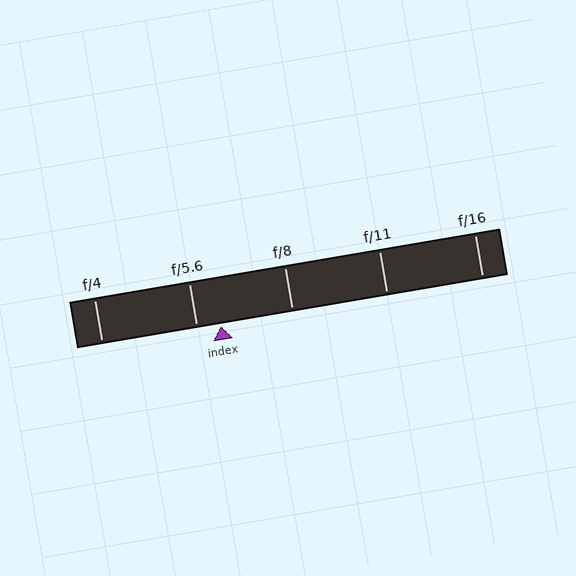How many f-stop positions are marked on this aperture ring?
There are 5 f-stop positions marked.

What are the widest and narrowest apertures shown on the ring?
The widest aperture shown is f/4 and the narrowest is f/16.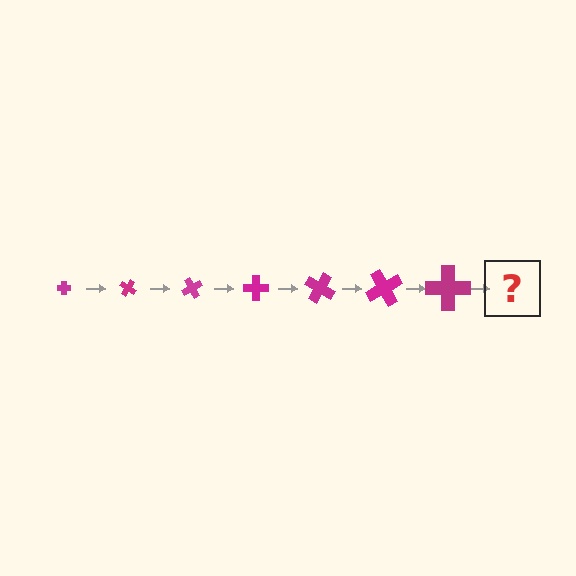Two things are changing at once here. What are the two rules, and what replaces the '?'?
The two rules are that the cross grows larger each step and it rotates 30 degrees each step. The '?' should be a cross, larger than the previous one and rotated 210 degrees from the start.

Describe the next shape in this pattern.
It should be a cross, larger than the previous one and rotated 210 degrees from the start.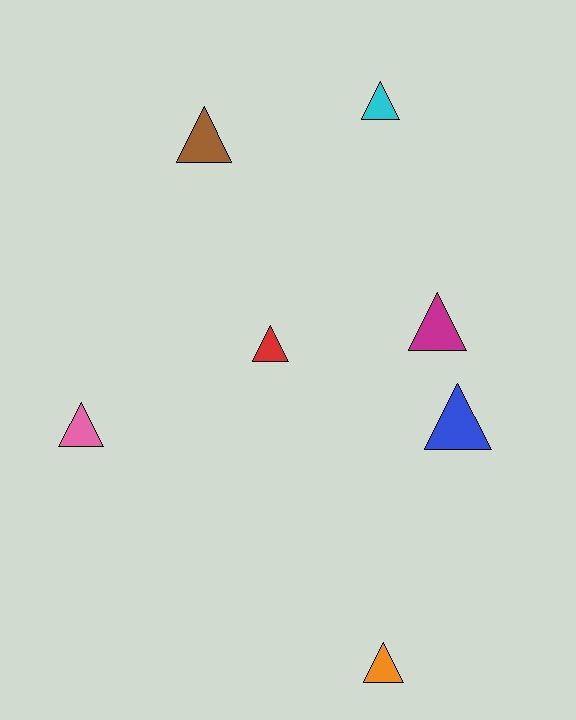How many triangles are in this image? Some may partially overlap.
There are 7 triangles.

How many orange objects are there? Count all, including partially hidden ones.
There is 1 orange object.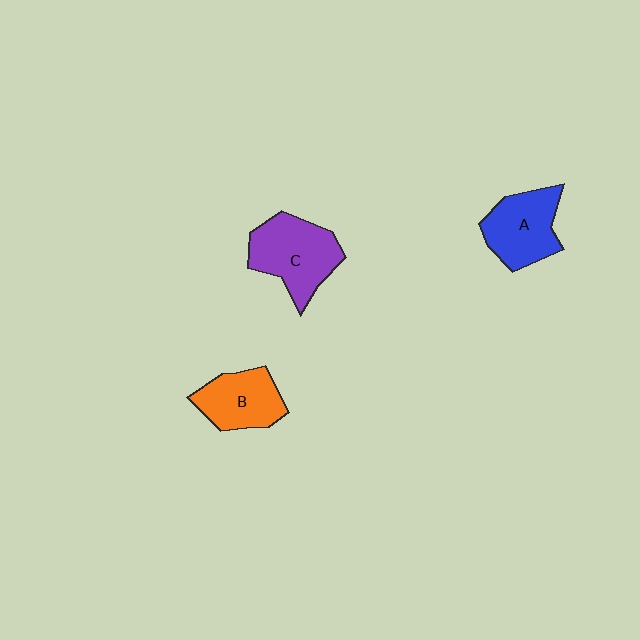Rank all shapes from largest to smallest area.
From largest to smallest: C (purple), A (blue), B (orange).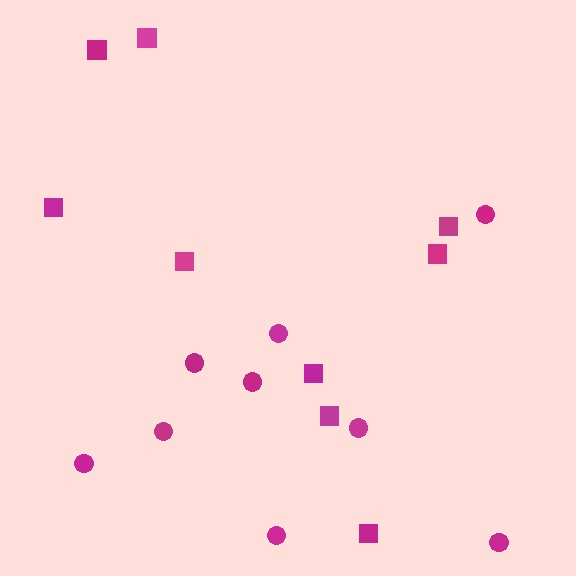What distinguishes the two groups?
There are 2 groups: one group of squares (9) and one group of circles (9).